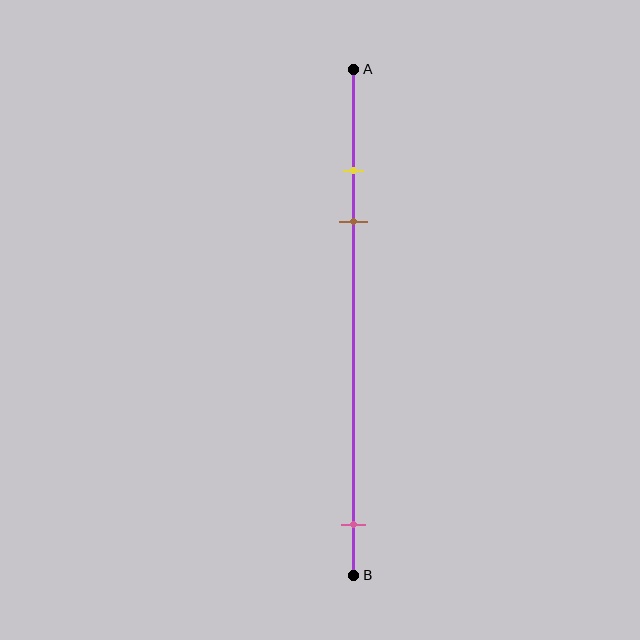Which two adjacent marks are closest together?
The yellow and brown marks are the closest adjacent pair.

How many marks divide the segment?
There are 3 marks dividing the segment.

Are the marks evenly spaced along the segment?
No, the marks are not evenly spaced.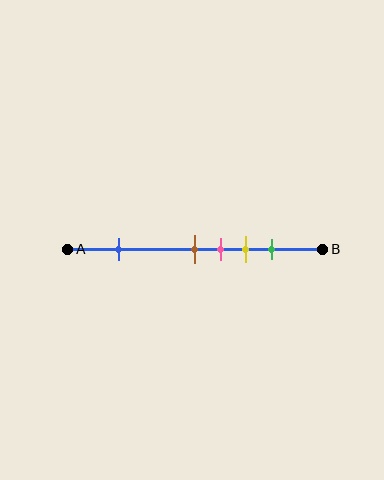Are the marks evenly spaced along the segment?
No, the marks are not evenly spaced.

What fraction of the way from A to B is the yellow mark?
The yellow mark is approximately 70% (0.7) of the way from A to B.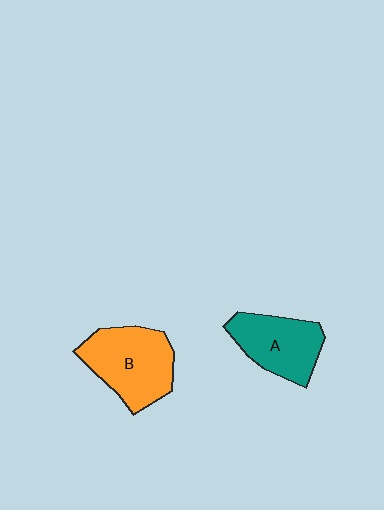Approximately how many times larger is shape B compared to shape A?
Approximately 1.2 times.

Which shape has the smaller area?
Shape A (teal).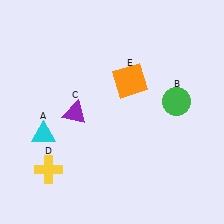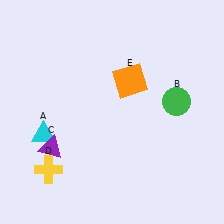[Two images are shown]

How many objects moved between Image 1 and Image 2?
1 object moved between the two images.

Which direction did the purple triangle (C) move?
The purple triangle (C) moved down.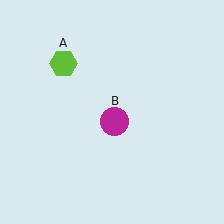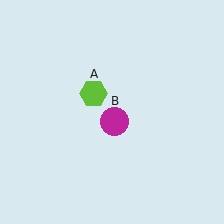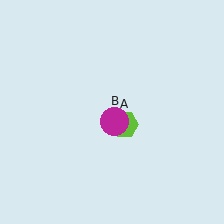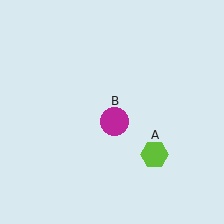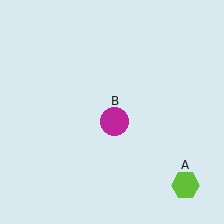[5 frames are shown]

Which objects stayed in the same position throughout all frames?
Magenta circle (object B) remained stationary.